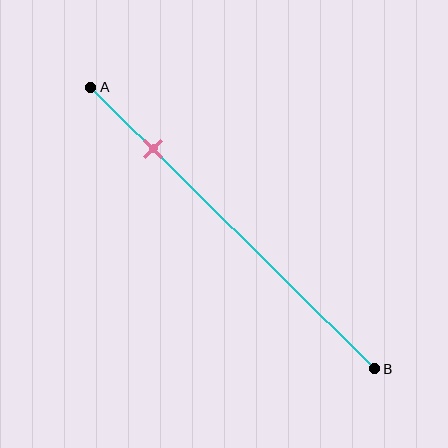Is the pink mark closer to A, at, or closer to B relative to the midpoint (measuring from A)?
The pink mark is closer to point A than the midpoint of segment AB.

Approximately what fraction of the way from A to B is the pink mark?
The pink mark is approximately 20% of the way from A to B.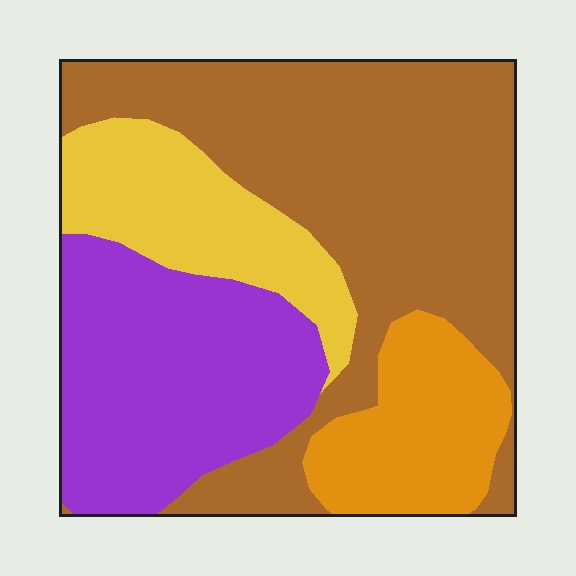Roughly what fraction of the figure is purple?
Purple takes up about one quarter (1/4) of the figure.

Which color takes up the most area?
Brown, at roughly 45%.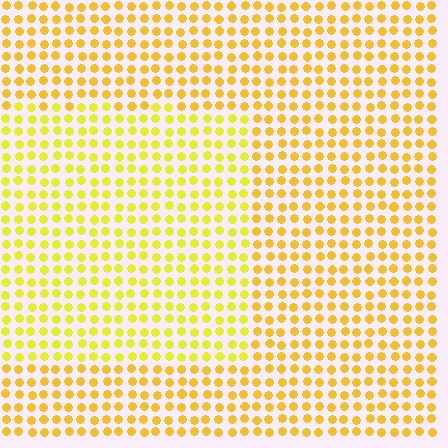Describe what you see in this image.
The image is filled with small yellow elements in a uniform arrangement. A rectangle-shaped region is visible where the elements are tinted to a slightly different hue, forming a subtle color boundary.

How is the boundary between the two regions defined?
The boundary is defined purely by a slight shift in hue (about 18 degrees). Spacing, size, and orientation are identical on both sides.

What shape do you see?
I see a rectangle.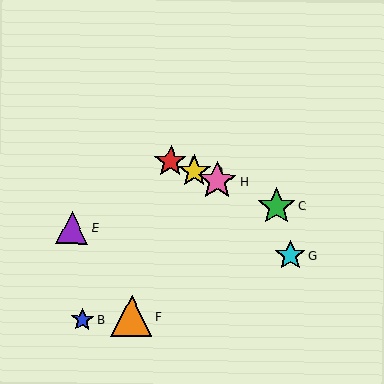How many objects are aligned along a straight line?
4 objects (A, C, D, H) are aligned along a straight line.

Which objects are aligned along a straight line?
Objects A, C, D, H are aligned along a straight line.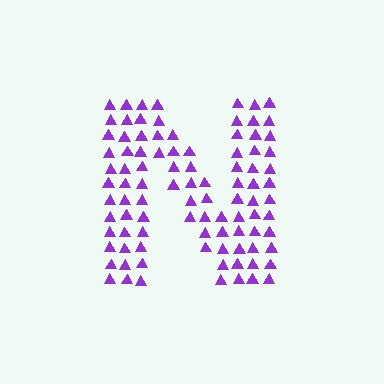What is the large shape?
The large shape is the letter N.